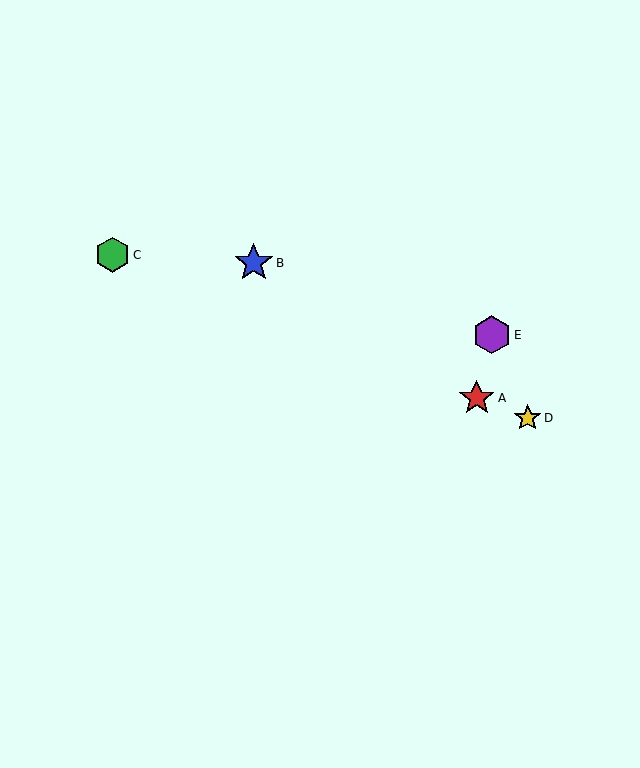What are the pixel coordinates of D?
Object D is at (528, 418).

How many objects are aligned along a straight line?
3 objects (A, C, D) are aligned along a straight line.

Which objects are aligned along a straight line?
Objects A, C, D are aligned along a straight line.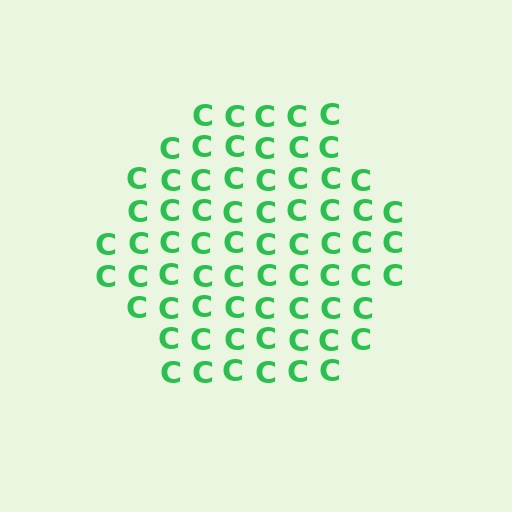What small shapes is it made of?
It is made of small letter C's.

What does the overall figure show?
The overall figure shows a hexagon.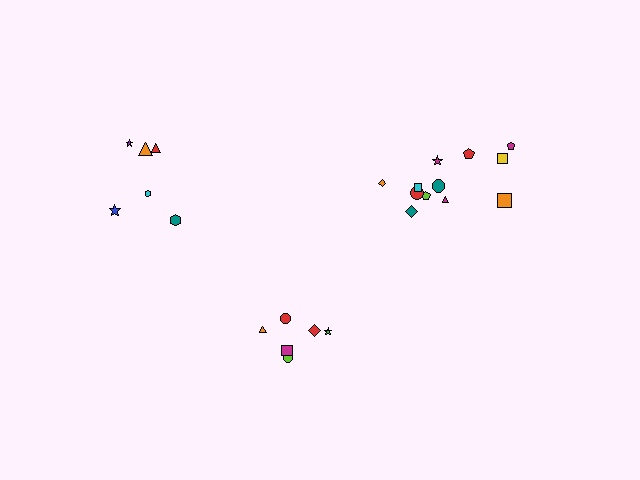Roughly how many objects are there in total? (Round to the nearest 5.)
Roughly 25 objects in total.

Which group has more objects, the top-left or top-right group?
The top-right group.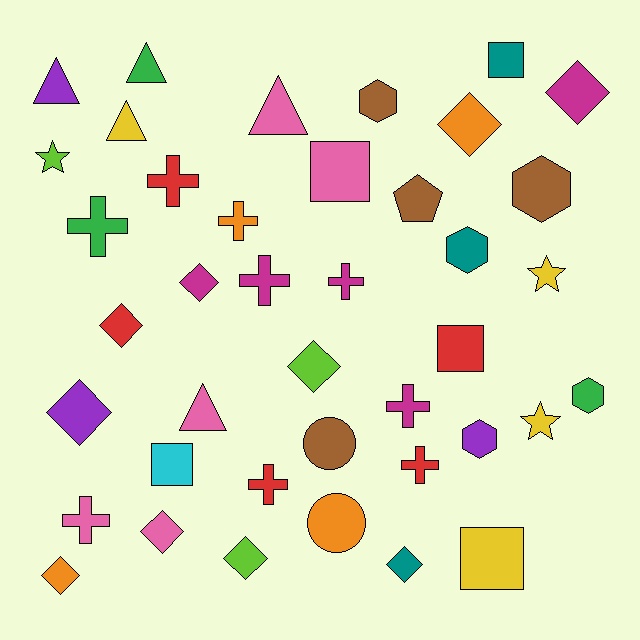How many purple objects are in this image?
There are 3 purple objects.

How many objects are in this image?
There are 40 objects.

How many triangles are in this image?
There are 5 triangles.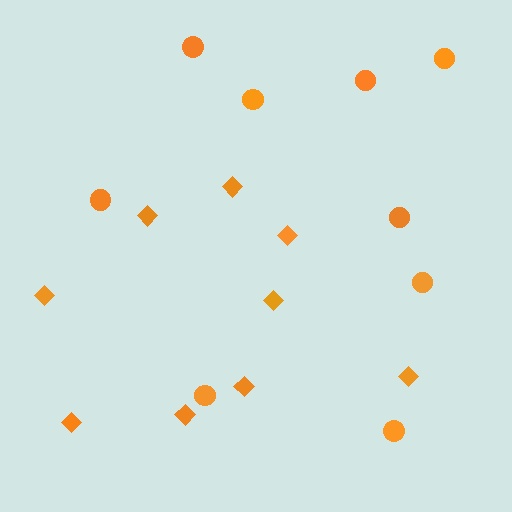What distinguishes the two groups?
There are 2 groups: one group of diamonds (9) and one group of circles (9).